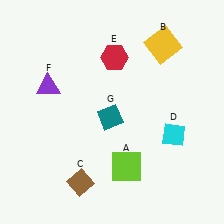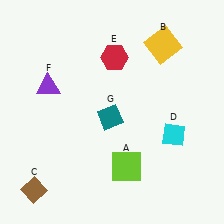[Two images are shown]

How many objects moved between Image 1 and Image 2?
1 object moved between the two images.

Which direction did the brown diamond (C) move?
The brown diamond (C) moved left.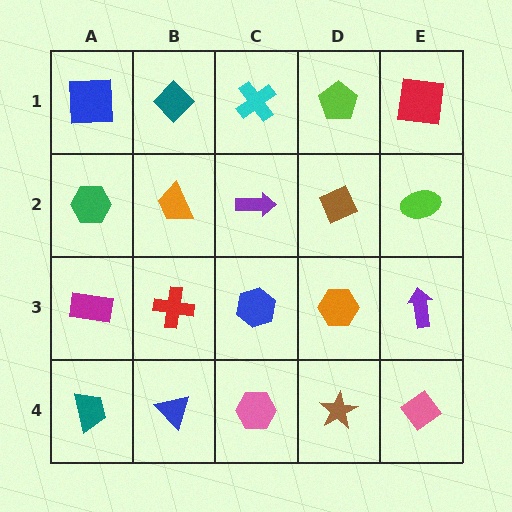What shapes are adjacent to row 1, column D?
A brown diamond (row 2, column D), a cyan cross (row 1, column C), a red square (row 1, column E).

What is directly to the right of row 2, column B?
A purple arrow.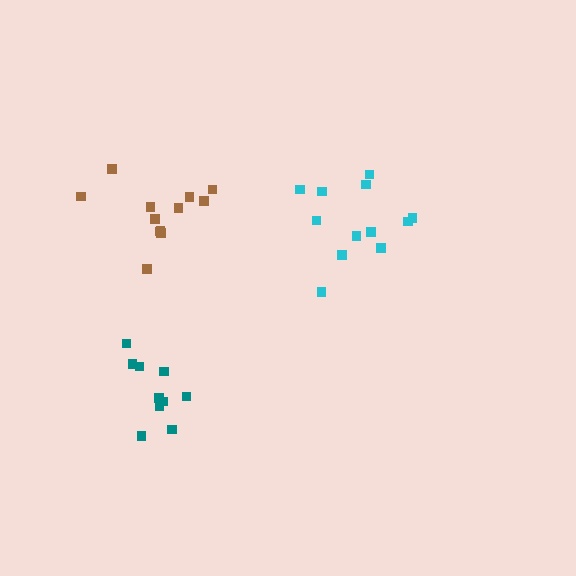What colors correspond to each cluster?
The clusters are colored: cyan, teal, brown.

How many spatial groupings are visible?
There are 3 spatial groupings.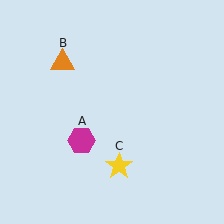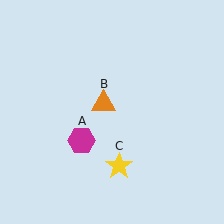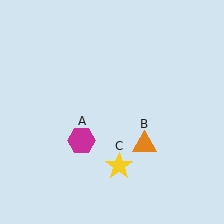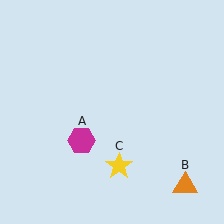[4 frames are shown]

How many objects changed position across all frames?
1 object changed position: orange triangle (object B).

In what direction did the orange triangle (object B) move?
The orange triangle (object B) moved down and to the right.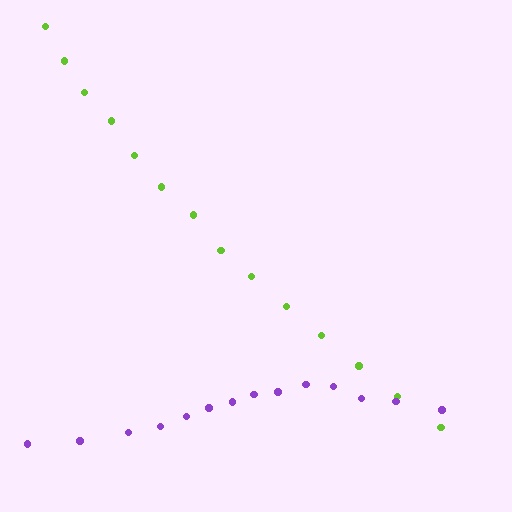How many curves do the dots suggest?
There are 2 distinct paths.